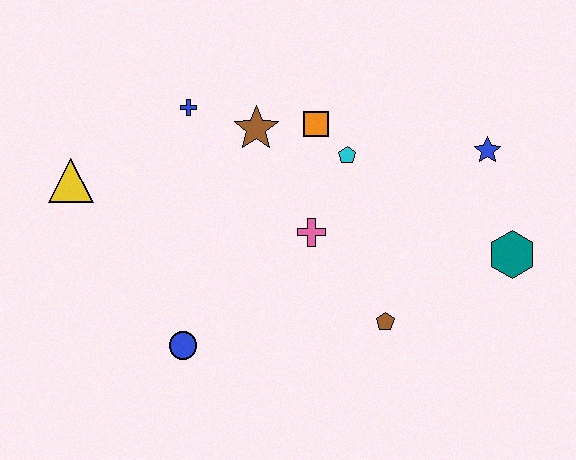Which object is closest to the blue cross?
The brown star is closest to the blue cross.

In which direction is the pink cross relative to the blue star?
The pink cross is to the left of the blue star.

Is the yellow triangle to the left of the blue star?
Yes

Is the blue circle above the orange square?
No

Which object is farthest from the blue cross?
The teal hexagon is farthest from the blue cross.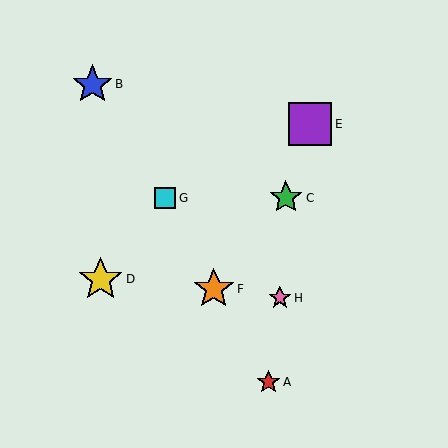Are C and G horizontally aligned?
Yes, both are at y≈198.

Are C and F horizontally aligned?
No, C is at y≈198 and F is at y≈289.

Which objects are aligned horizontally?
Objects C, G are aligned horizontally.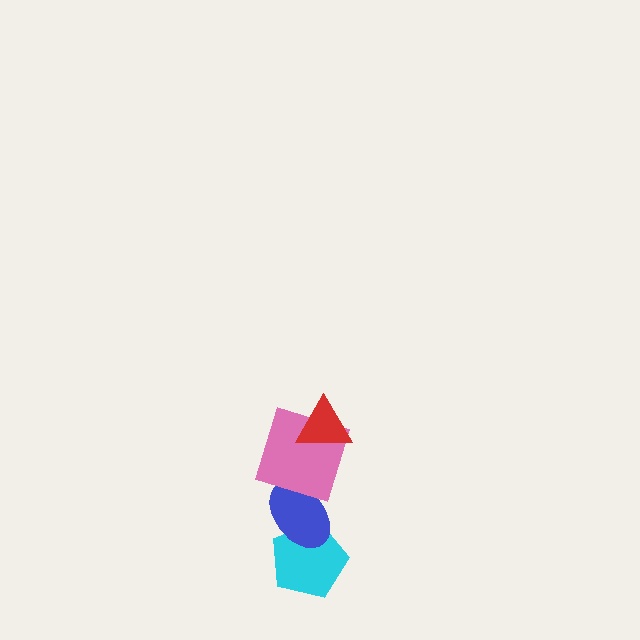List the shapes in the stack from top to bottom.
From top to bottom: the red triangle, the pink square, the blue ellipse, the cyan pentagon.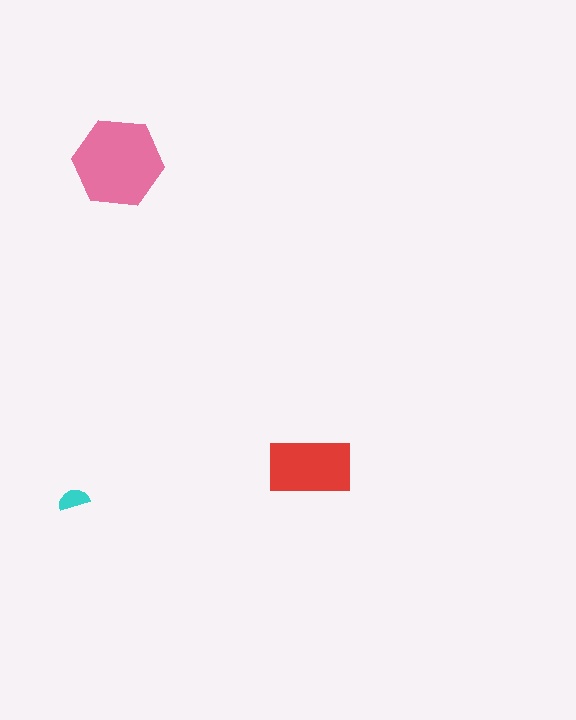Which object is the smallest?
The cyan semicircle.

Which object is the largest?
The pink hexagon.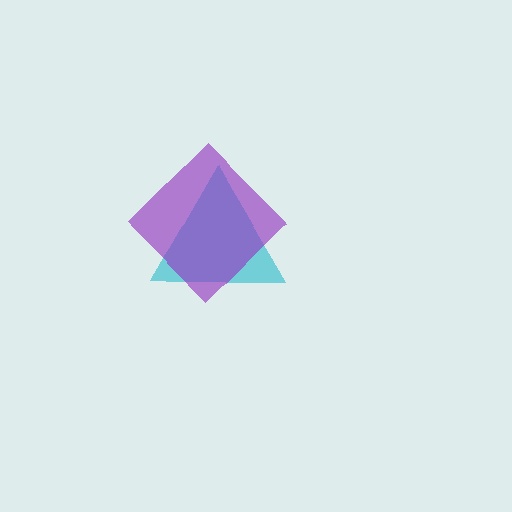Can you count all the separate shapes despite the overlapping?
Yes, there are 2 separate shapes.